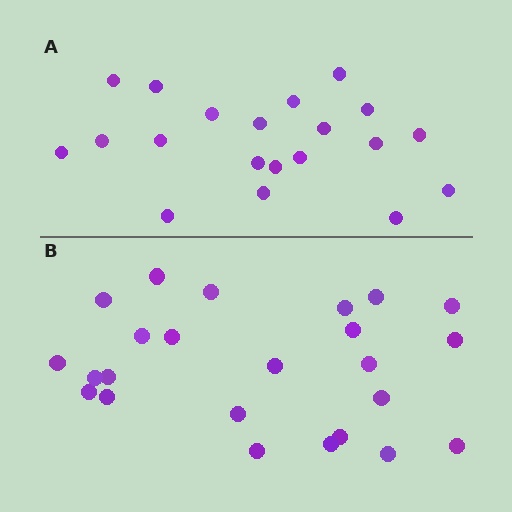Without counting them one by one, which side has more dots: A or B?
Region B (the bottom region) has more dots.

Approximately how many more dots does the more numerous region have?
Region B has about 4 more dots than region A.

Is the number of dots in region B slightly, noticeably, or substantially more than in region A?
Region B has only slightly more — the two regions are fairly close. The ratio is roughly 1.2 to 1.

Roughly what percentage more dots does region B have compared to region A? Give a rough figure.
About 20% more.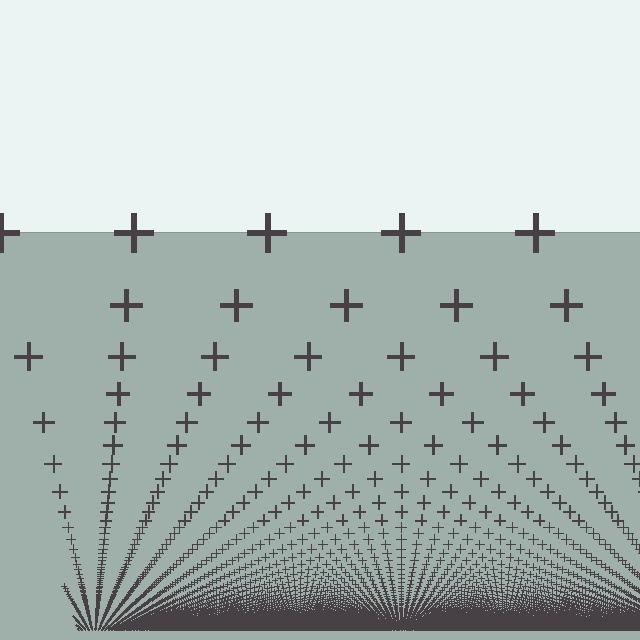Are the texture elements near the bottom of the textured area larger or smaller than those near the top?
Smaller. The gradient is inverted — elements near the bottom are smaller and denser.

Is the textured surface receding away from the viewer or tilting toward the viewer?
The surface appears to tilt toward the viewer. Texture elements get larger and sparser toward the top.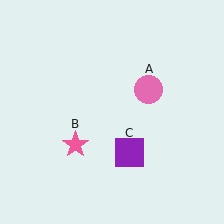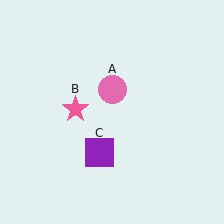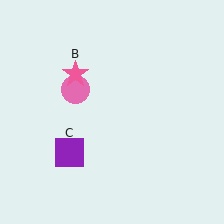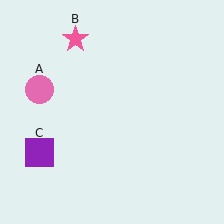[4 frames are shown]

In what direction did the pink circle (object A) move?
The pink circle (object A) moved left.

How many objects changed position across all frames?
3 objects changed position: pink circle (object A), pink star (object B), purple square (object C).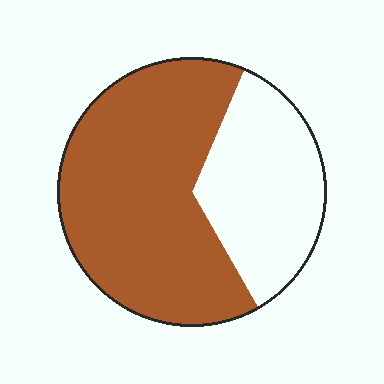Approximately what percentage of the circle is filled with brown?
Approximately 65%.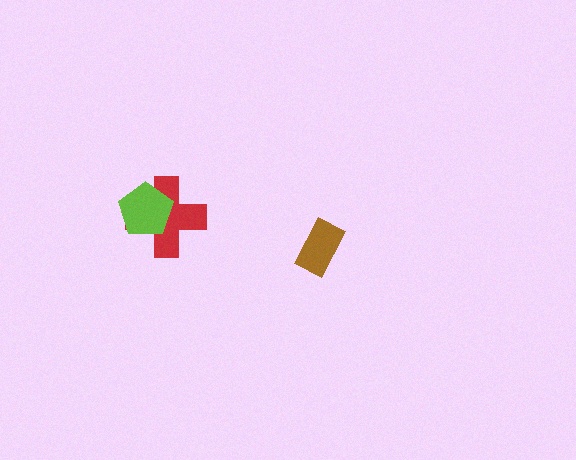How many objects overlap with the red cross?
1 object overlaps with the red cross.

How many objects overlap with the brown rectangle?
0 objects overlap with the brown rectangle.